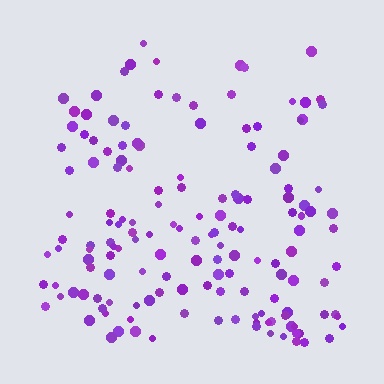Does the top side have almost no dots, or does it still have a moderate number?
Still a moderate number, just noticeably fewer than the bottom.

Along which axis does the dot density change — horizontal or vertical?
Vertical.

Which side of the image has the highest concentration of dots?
The bottom.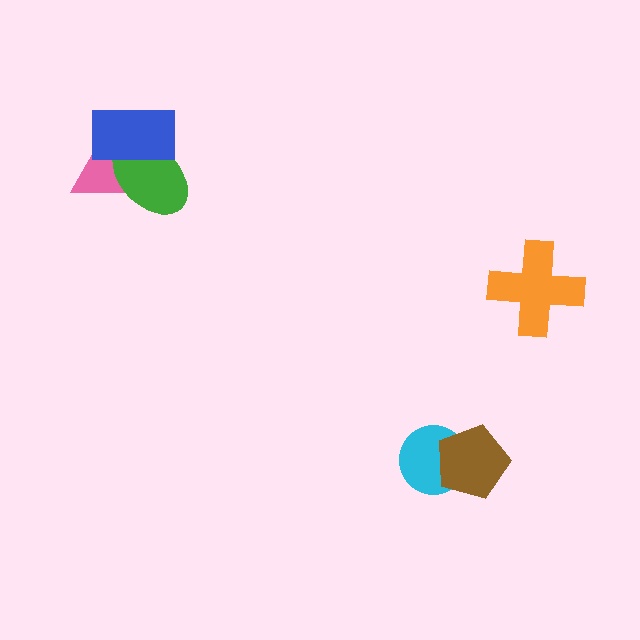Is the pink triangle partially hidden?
Yes, it is partially covered by another shape.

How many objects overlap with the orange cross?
0 objects overlap with the orange cross.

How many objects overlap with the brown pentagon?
1 object overlaps with the brown pentagon.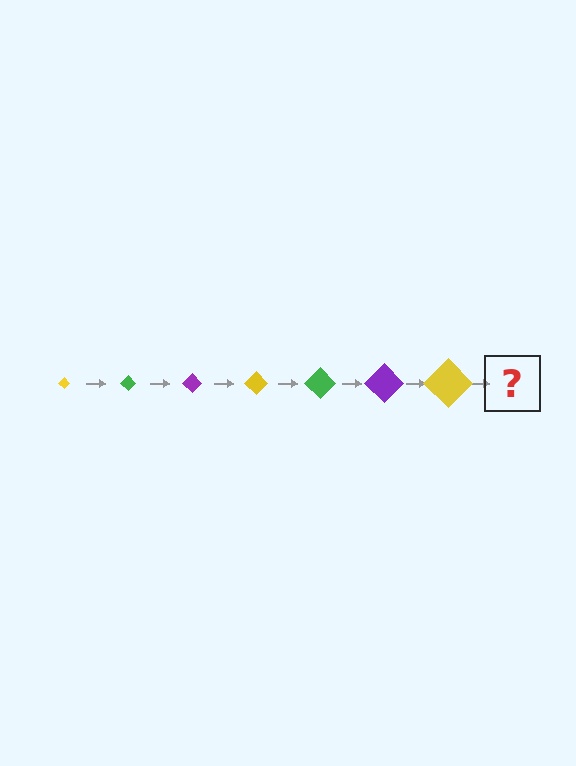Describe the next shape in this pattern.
It should be a green diamond, larger than the previous one.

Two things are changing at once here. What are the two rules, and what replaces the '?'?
The two rules are that the diamond grows larger each step and the color cycles through yellow, green, and purple. The '?' should be a green diamond, larger than the previous one.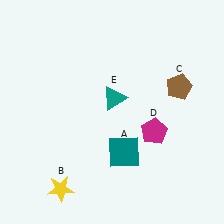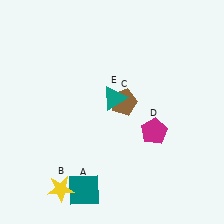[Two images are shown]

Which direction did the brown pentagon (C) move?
The brown pentagon (C) moved left.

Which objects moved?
The objects that moved are: the teal square (A), the brown pentagon (C).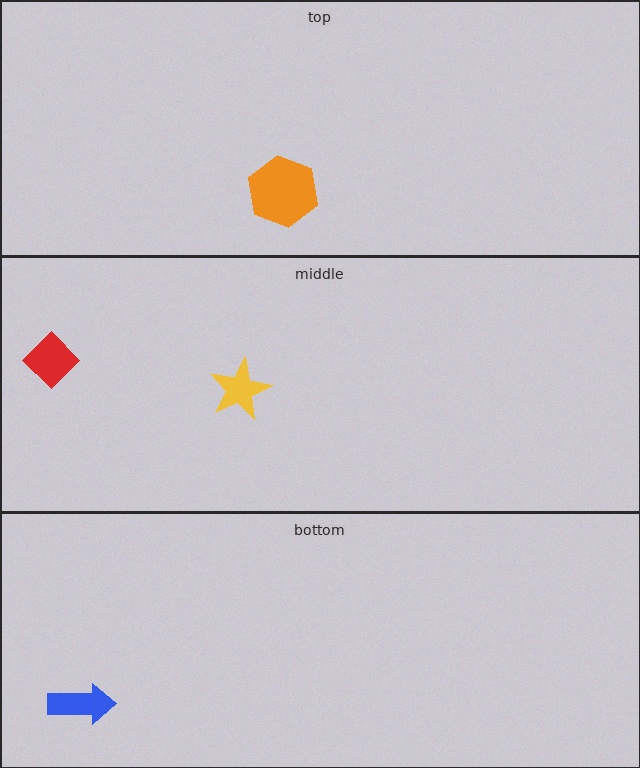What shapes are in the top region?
The orange hexagon.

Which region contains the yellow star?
The middle region.